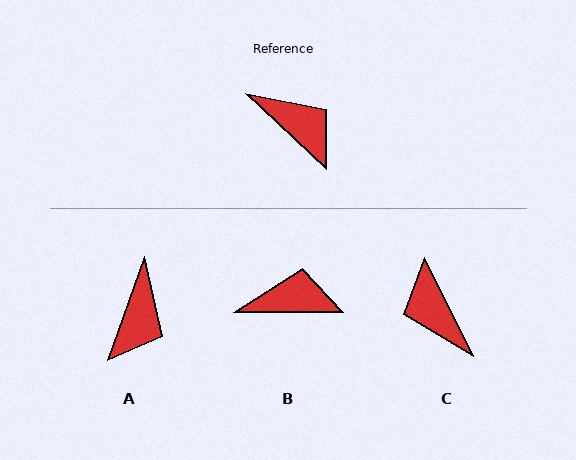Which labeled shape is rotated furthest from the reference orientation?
C, about 160 degrees away.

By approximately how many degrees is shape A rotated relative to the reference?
Approximately 66 degrees clockwise.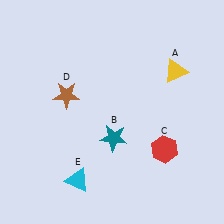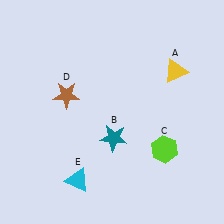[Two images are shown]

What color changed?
The hexagon (C) changed from red in Image 1 to lime in Image 2.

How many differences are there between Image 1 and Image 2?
There is 1 difference between the two images.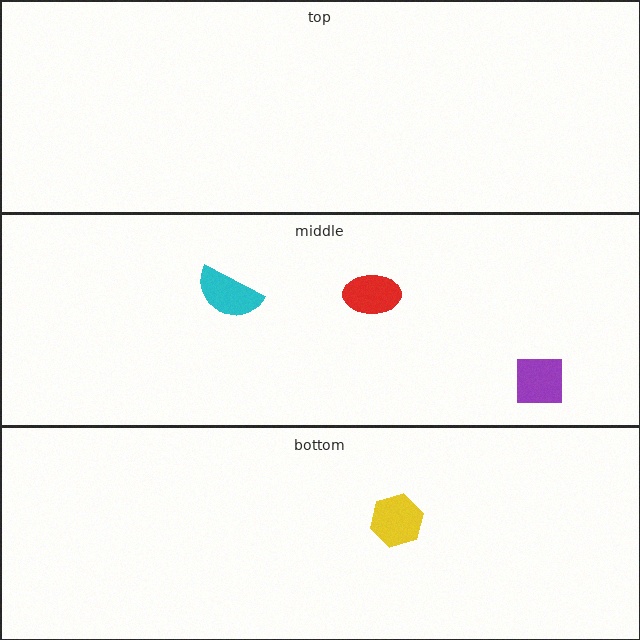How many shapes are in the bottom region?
1.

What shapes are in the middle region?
The purple square, the cyan semicircle, the red ellipse.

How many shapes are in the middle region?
3.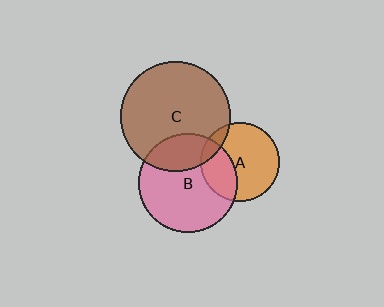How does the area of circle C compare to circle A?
Approximately 2.0 times.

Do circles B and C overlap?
Yes.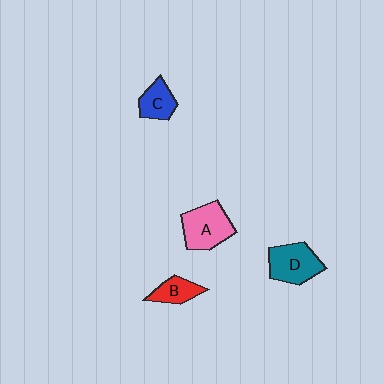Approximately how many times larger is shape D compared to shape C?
Approximately 1.6 times.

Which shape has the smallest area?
Shape B (red).